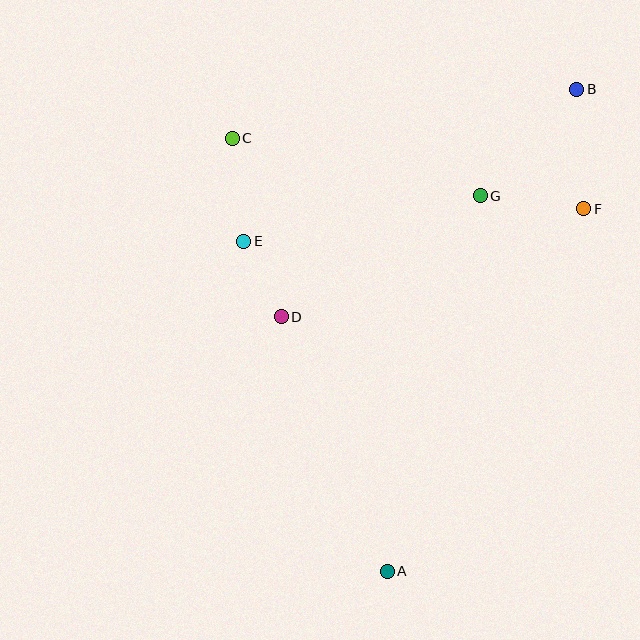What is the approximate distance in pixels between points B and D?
The distance between B and D is approximately 373 pixels.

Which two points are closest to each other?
Points D and E are closest to each other.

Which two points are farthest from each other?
Points A and B are farthest from each other.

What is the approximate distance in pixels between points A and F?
The distance between A and F is approximately 412 pixels.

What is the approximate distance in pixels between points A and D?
The distance between A and D is approximately 276 pixels.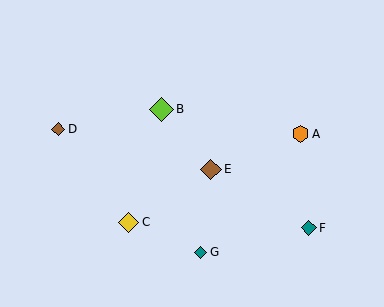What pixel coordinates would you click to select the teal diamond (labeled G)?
Click at (201, 252) to select the teal diamond G.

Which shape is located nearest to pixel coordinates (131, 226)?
The yellow diamond (labeled C) at (128, 222) is nearest to that location.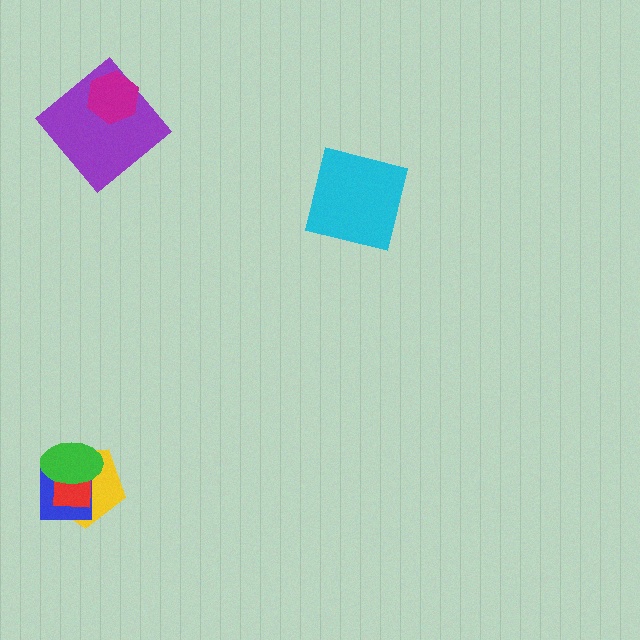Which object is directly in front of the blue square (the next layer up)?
The red square is directly in front of the blue square.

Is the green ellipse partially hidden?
No, no other shape covers it.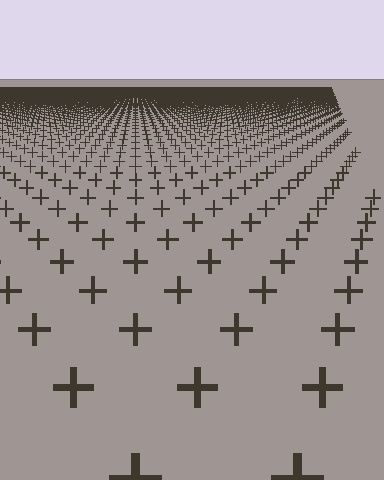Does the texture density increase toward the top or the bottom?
Density increases toward the top.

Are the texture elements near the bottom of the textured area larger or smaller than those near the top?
Larger. Near the bottom, elements are closer to the viewer and appear at a bigger on-screen size.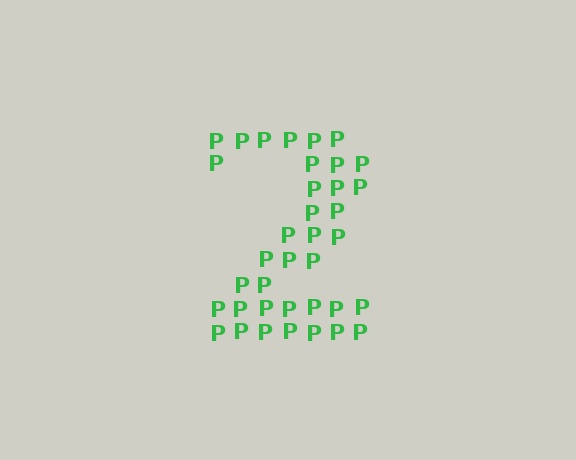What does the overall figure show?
The overall figure shows the digit 2.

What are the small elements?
The small elements are letter P's.